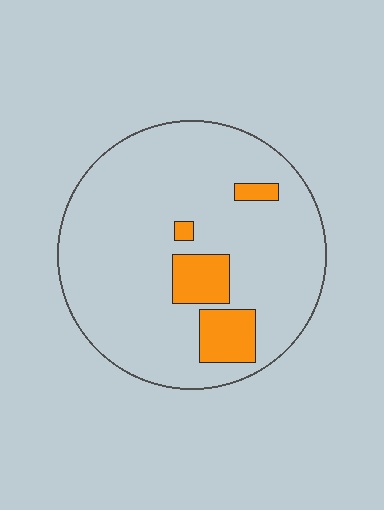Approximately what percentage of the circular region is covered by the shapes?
Approximately 15%.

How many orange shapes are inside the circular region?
4.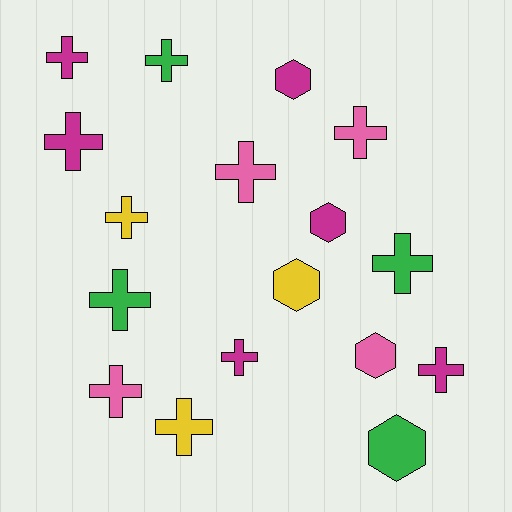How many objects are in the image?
There are 17 objects.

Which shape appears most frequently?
Cross, with 12 objects.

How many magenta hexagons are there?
There are 2 magenta hexagons.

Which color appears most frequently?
Magenta, with 6 objects.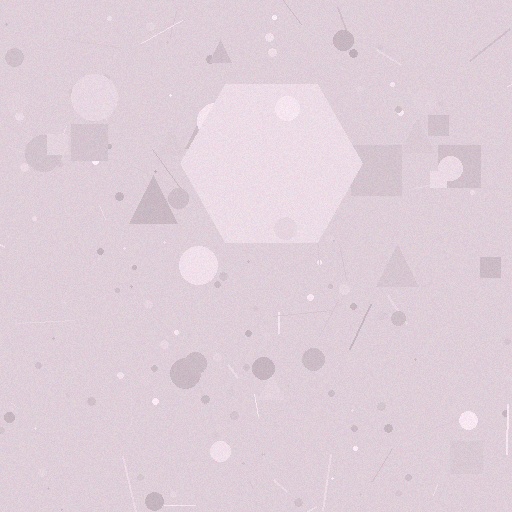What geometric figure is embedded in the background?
A hexagon is embedded in the background.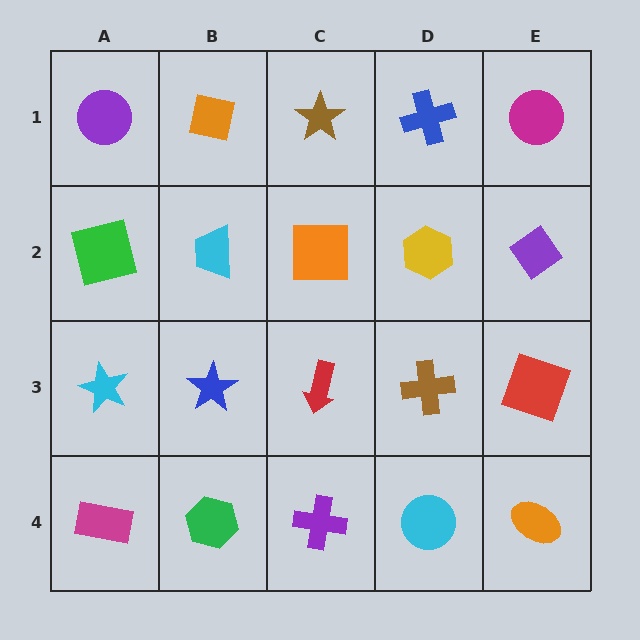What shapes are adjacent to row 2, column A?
A purple circle (row 1, column A), a cyan star (row 3, column A), a cyan trapezoid (row 2, column B).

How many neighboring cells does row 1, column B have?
3.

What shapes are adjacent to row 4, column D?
A brown cross (row 3, column D), a purple cross (row 4, column C), an orange ellipse (row 4, column E).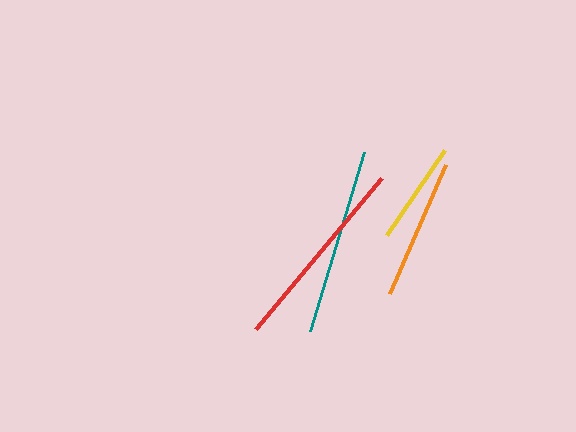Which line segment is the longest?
The red line is the longest at approximately 197 pixels.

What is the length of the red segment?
The red segment is approximately 197 pixels long.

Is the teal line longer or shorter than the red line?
The red line is longer than the teal line.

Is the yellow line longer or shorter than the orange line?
The orange line is longer than the yellow line.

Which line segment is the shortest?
The yellow line is the shortest at approximately 102 pixels.